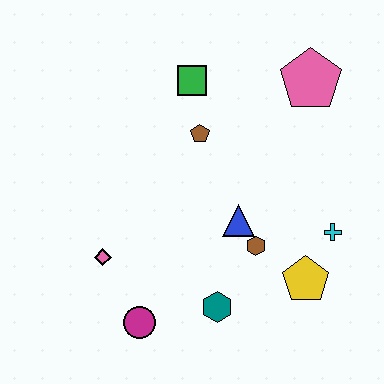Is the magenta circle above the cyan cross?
No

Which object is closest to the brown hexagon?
The blue triangle is closest to the brown hexagon.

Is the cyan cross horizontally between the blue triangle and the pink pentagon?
No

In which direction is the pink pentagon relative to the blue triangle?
The pink pentagon is above the blue triangle.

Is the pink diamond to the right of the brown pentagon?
No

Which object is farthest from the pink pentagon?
The magenta circle is farthest from the pink pentagon.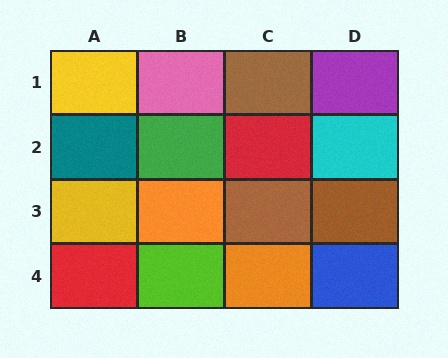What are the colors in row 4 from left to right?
Red, lime, orange, blue.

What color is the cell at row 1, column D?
Purple.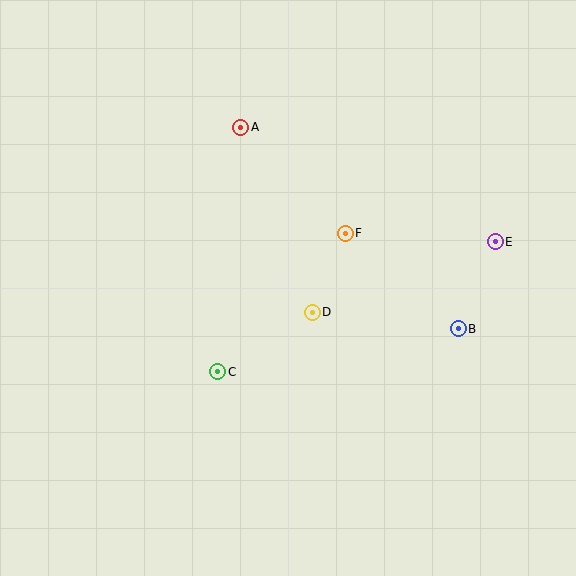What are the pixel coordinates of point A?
Point A is at (241, 127).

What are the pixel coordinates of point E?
Point E is at (495, 242).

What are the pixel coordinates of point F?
Point F is at (345, 233).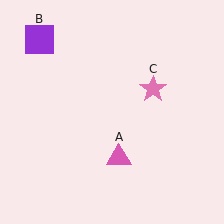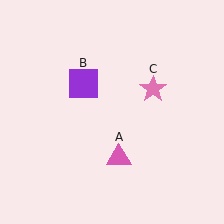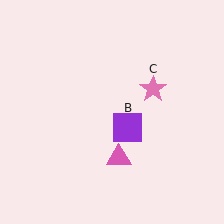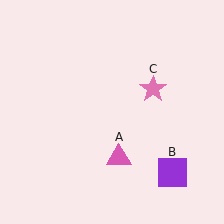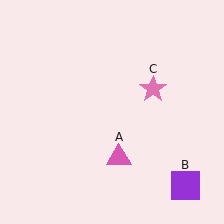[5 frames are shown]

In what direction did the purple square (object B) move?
The purple square (object B) moved down and to the right.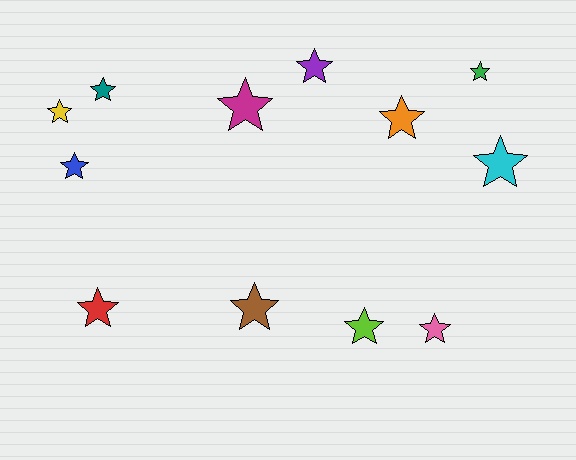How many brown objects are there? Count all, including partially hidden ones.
There is 1 brown object.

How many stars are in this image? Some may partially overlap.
There are 12 stars.